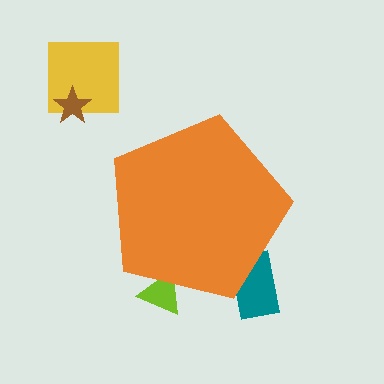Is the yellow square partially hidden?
No, the yellow square is fully visible.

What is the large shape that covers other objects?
An orange pentagon.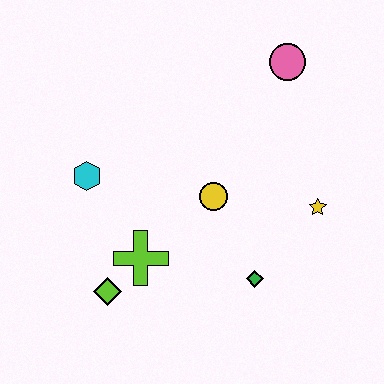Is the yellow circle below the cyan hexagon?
Yes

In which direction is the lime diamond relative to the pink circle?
The lime diamond is below the pink circle.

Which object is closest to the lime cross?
The lime diamond is closest to the lime cross.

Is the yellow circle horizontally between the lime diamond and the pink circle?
Yes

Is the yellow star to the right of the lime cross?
Yes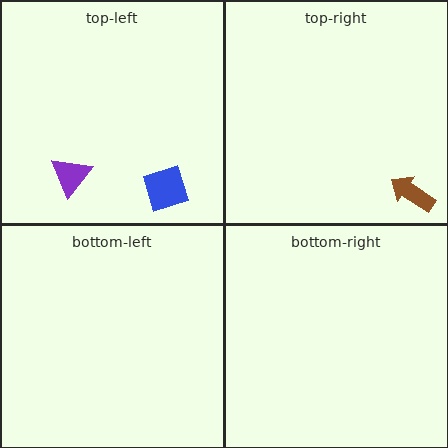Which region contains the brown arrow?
The top-right region.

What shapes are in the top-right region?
The brown arrow.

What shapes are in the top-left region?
The purple triangle, the blue diamond.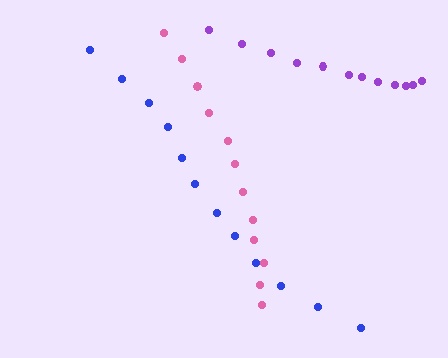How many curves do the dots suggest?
There are 3 distinct paths.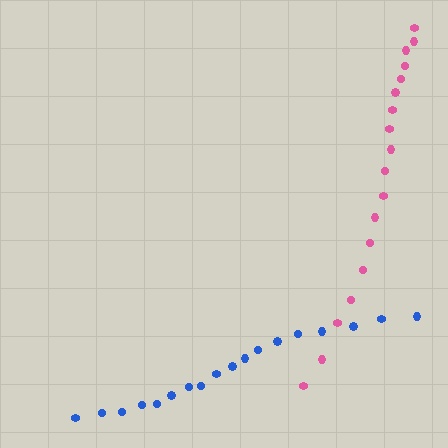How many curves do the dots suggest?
There are 2 distinct paths.